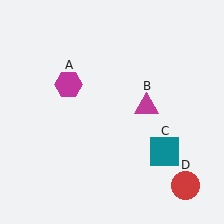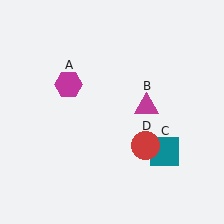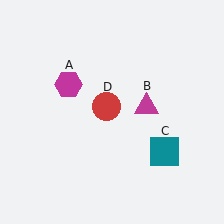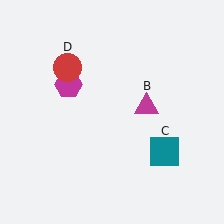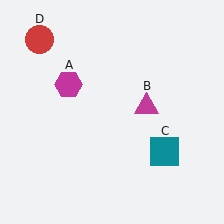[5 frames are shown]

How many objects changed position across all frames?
1 object changed position: red circle (object D).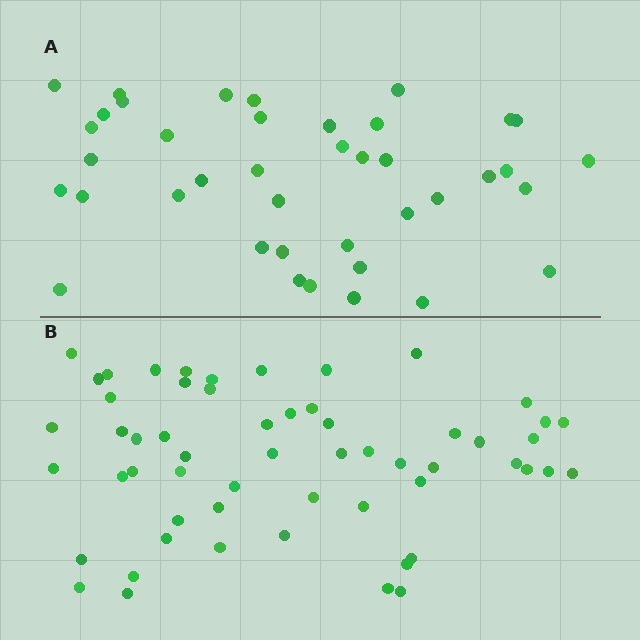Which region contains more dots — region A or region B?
Region B (the bottom region) has more dots.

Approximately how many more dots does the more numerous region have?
Region B has approximately 15 more dots than region A.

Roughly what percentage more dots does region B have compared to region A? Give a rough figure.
About 40% more.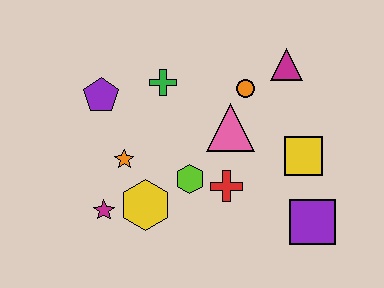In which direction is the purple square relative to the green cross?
The purple square is to the right of the green cross.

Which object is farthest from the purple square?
The purple pentagon is farthest from the purple square.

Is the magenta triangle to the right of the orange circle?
Yes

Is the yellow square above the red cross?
Yes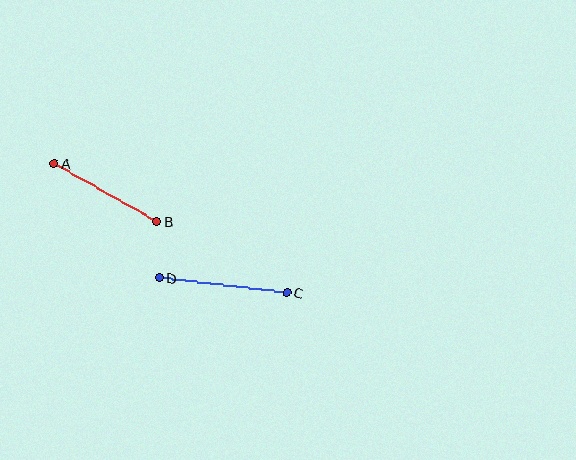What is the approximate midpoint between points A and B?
The midpoint is at approximately (106, 193) pixels.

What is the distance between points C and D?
The distance is approximately 128 pixels.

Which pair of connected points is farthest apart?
Points C and D are farthest apart.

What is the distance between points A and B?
The distance is approximately 118 pixels.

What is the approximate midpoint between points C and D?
The midpoint is at approximately (223, 285) pixels.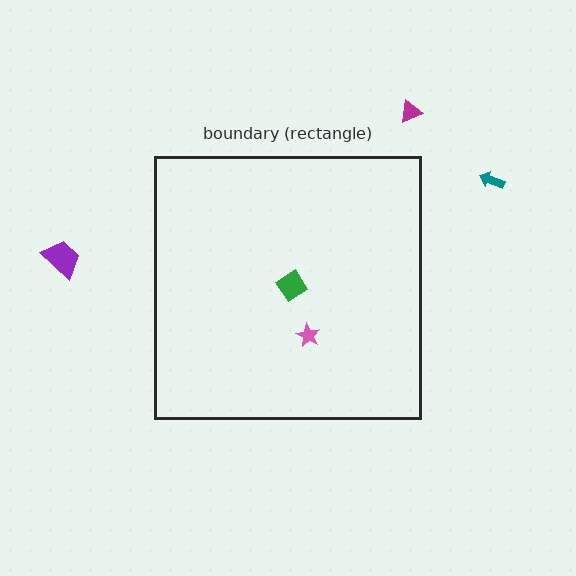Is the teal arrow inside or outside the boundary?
Outside.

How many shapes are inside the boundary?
2 inside, 3 outside.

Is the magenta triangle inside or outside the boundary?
Outside.